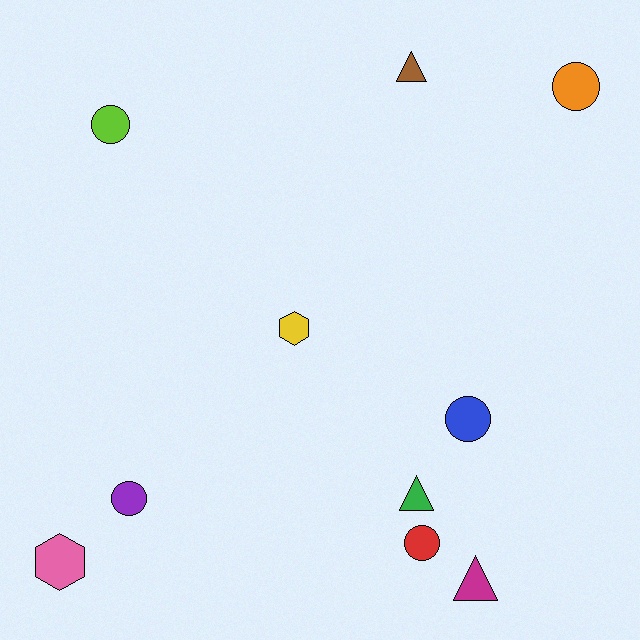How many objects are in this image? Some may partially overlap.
There are 10 objects.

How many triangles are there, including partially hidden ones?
There are 3 triangles.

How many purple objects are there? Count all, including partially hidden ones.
There is 1 purple object.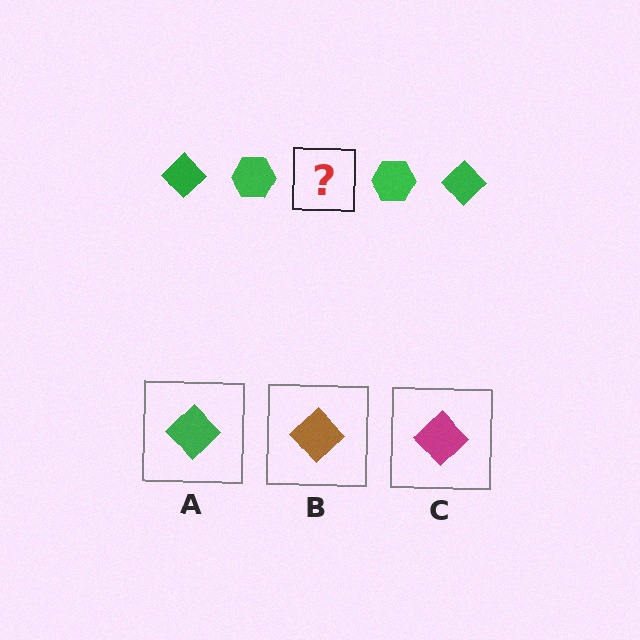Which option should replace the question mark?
Option A.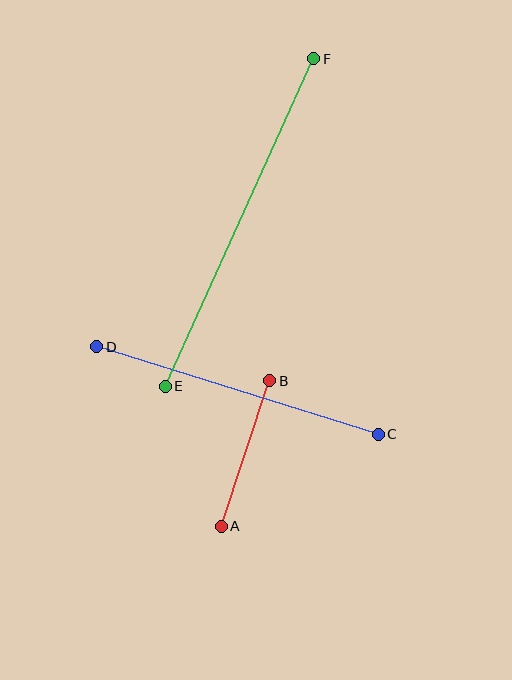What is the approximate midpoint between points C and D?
The midpoint is at approximately (237, 390) pixels.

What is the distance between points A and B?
The distance is approximately 153 pixels.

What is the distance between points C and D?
The distance is approximately 295 pixels.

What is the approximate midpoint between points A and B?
The midpoint is at approximately (245, 454) pixels.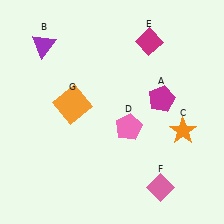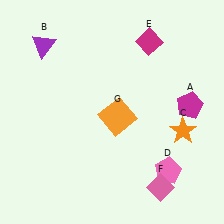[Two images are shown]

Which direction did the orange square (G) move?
The orange square (G) moved right.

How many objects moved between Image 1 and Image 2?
3 objects moved between the two images.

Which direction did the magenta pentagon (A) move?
The magenta pentagon (A) moved right.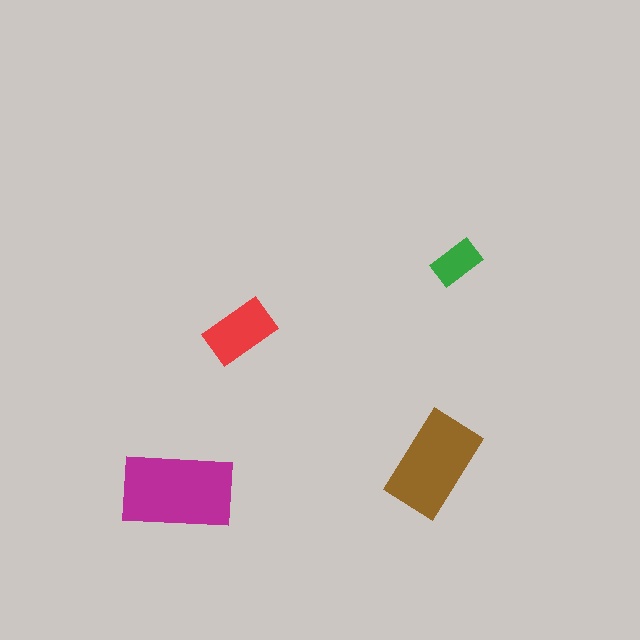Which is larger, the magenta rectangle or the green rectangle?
The magenta one.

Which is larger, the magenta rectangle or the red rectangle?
The magenta one.